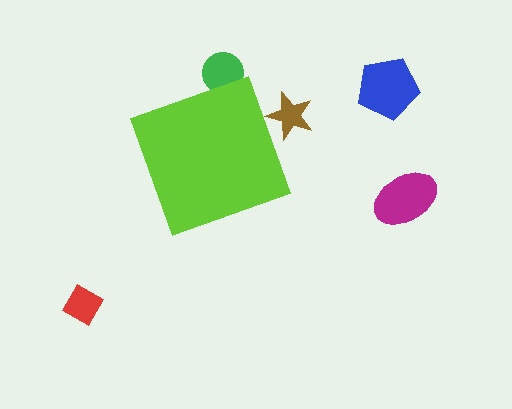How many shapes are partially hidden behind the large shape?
2 shapes are partially hidden.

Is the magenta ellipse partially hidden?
No, the magenta ellipse is fully visible.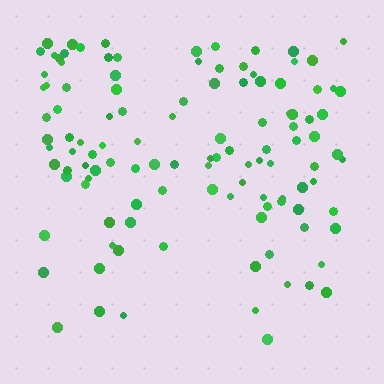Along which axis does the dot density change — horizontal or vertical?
Vertical.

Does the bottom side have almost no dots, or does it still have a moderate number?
Still a moderate number, just noticeably fewer than the top.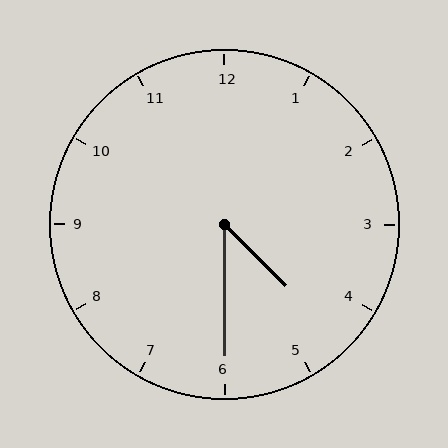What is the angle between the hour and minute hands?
Approximately 45 degrees.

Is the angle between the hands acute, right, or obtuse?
It is acute.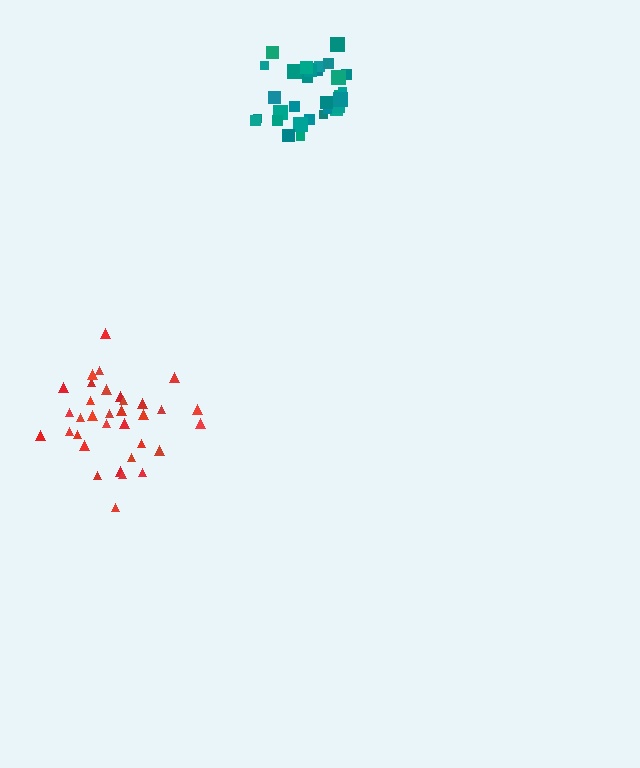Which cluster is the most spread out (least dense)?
Red.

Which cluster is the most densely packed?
Teal.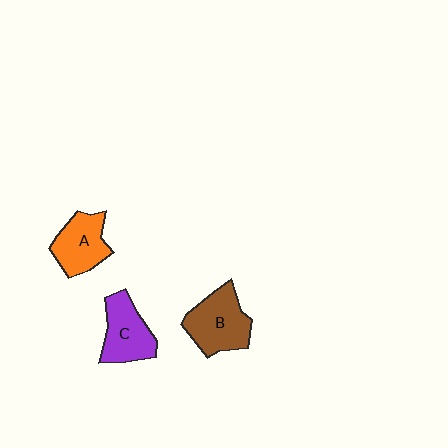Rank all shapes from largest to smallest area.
From largest to smallest: B (brown), C (purple), A (orange).